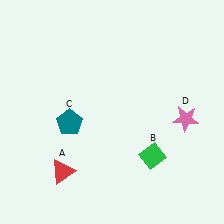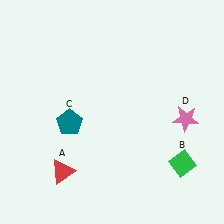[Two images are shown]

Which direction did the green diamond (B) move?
The green diamond (B) moved right.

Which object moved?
The green diamond (B) moved right.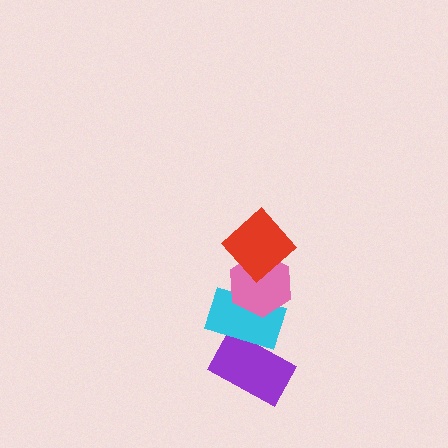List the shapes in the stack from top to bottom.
From top to bottom: the red diamond, the pink hexagon, the cyan rectangle, the purple rectangle.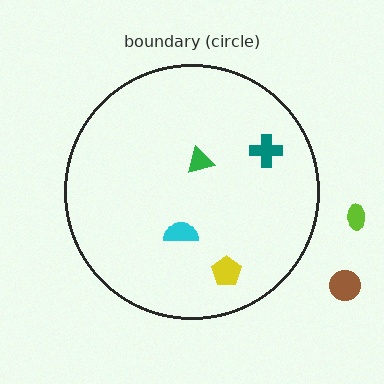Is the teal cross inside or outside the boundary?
Inside.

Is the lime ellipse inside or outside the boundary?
Outside.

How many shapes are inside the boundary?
4 inside, 2 outside.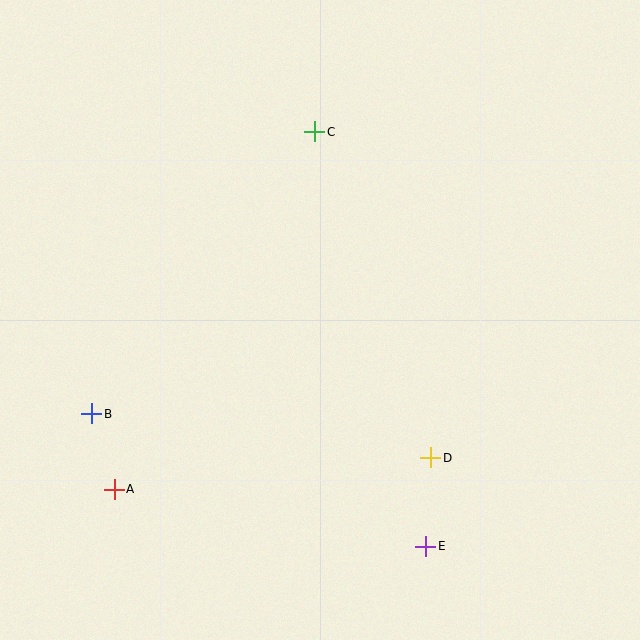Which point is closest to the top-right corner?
Point C is closest to the top-right corner.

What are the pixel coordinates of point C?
Point C is at (314, 132).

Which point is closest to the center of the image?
Point D at (431, 458) is closest to the center.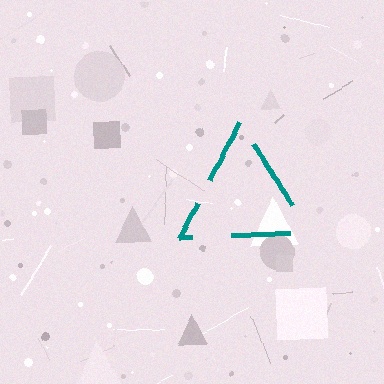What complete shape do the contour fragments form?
The contour fragments form a triangle.